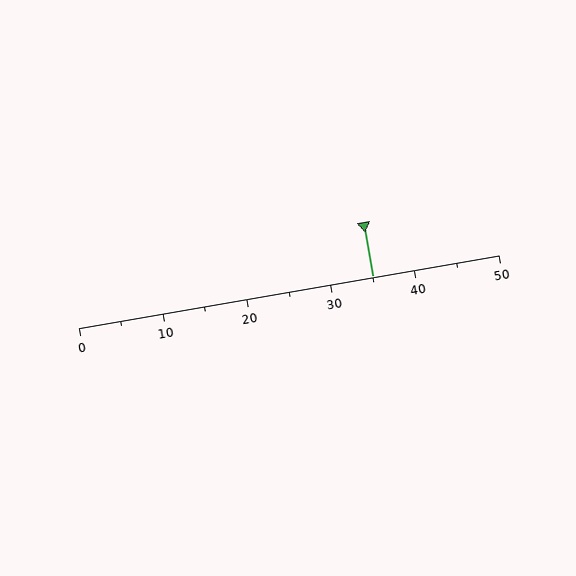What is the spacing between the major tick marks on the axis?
The major ticks are spaced 10 apart.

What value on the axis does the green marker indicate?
The marker indicates approximately 35.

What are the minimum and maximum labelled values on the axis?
The axis runs from 0 to 50.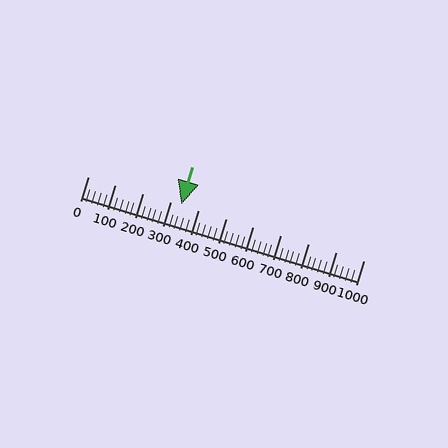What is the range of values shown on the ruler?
The ruler shows values from 0 to 1000.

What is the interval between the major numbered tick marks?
The major tick marks are spaced 100 units apart.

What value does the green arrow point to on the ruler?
The green arrow points to approximately 339.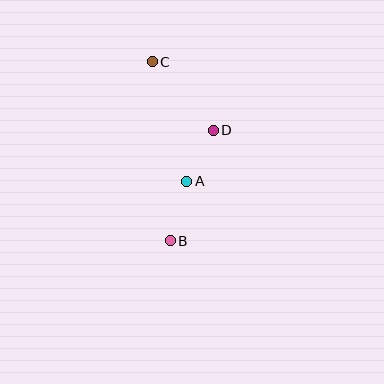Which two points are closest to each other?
Points A and D are closest to each other.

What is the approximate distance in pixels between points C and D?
The distance between C and D is approximately 92 pixels.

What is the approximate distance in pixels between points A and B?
The distance between A and B is approximately 61 pixels.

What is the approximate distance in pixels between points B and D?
The distance between B and D is approximately 118 pixels.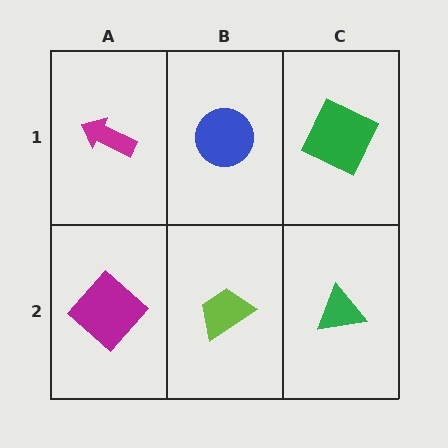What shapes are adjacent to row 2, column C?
A green square (row 1, column C), a lime trapezoid (row 2, column B).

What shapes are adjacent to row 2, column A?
A magenta arrow (row 1, column A), a lime trapezoid (row 2, column B).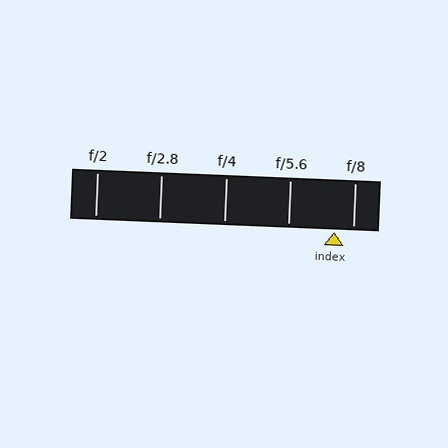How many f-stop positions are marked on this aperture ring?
There are 5 f-stop positions marked.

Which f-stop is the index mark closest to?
The index mark is closest to f/8.